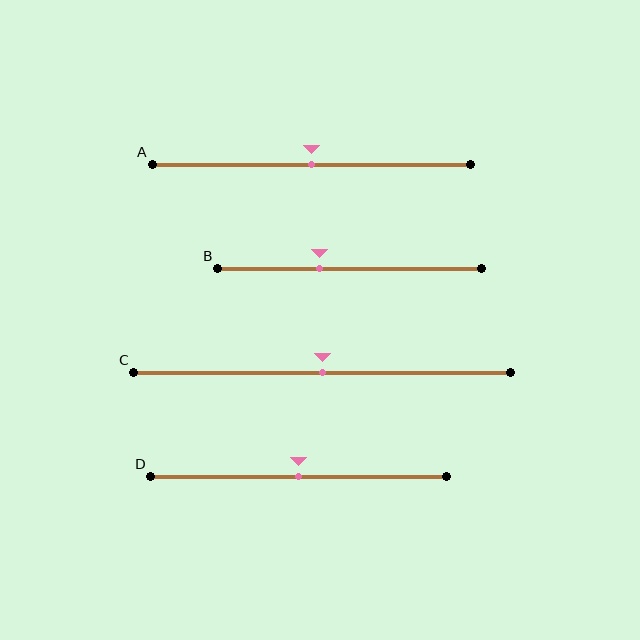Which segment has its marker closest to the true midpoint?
Segment A has its marker closest to the true midpoint.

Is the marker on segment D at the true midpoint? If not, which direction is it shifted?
Yes, the marker on segment D is at the true midpoint.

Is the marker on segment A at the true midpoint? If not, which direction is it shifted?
Yes, the marker on segment A is at the true midpoint.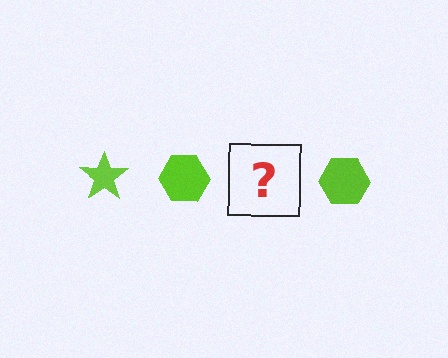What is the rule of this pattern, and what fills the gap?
The rule is that the pattern cycles through star, hexagon shapes in lime. The gap should be filled with a lime star.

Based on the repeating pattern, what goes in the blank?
The blank should be a lime star.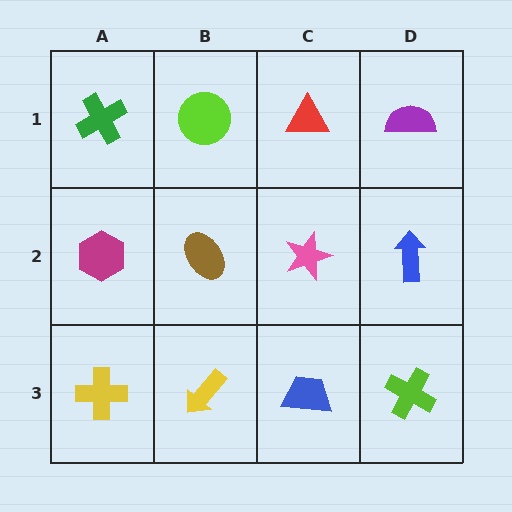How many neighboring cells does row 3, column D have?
2.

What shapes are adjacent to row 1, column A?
A magenta hexagon (row 2, column A), a lime circle (row 1, column B).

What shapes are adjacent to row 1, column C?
A pink star (row 2, column C), a lime circle (row 1, column B), a purple semicircle (row 1, column D).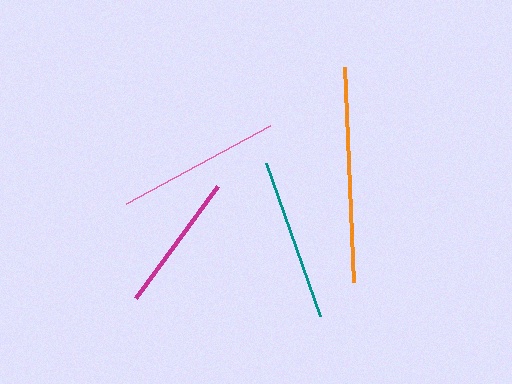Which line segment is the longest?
The orange line is the longest at approximately 215 pixels.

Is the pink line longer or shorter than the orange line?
The orange line is longer than the pink line.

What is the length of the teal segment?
The teal segment is approximately 162 pixels long.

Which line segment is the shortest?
The magenta line is the shortest at approximately 139 pixels.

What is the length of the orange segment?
The orange segment is approximately 215 pixels long.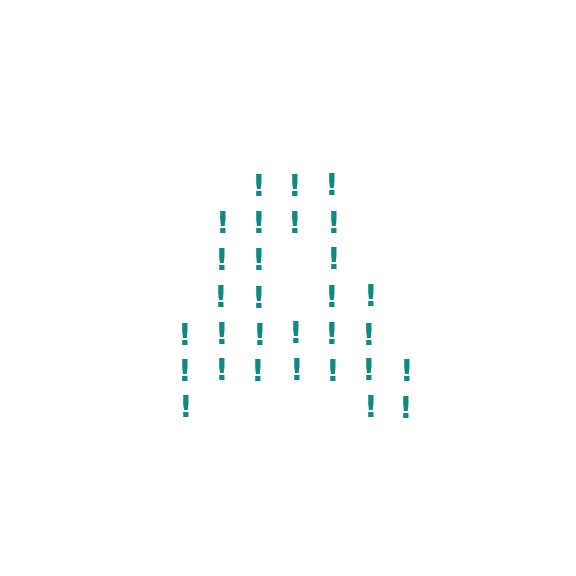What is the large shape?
The large shape is the letter A.